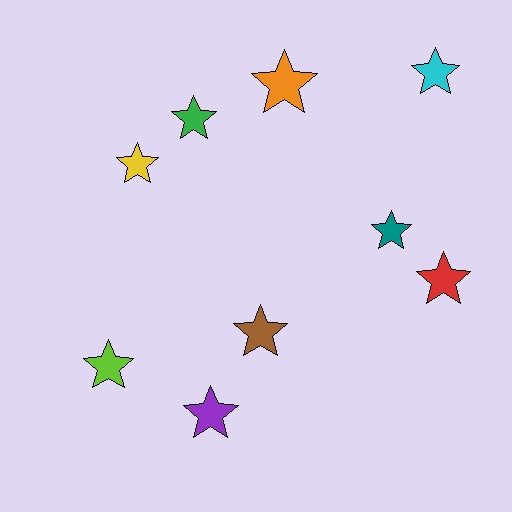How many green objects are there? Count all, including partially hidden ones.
There is 1 green object.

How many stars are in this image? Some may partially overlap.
There are 9 stars.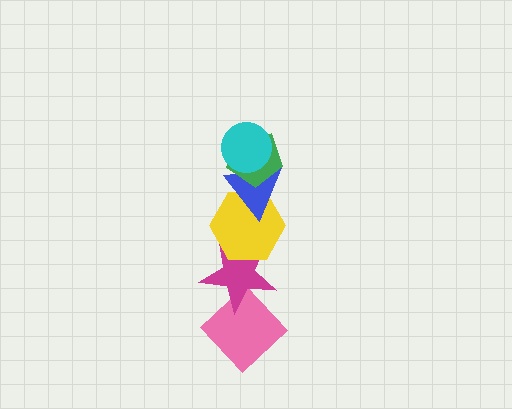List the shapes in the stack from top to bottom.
From top to bottom: the cyan circle, the green pentagon, the blue triangle, the yellow hexagon, the magenta star, the pink diamond.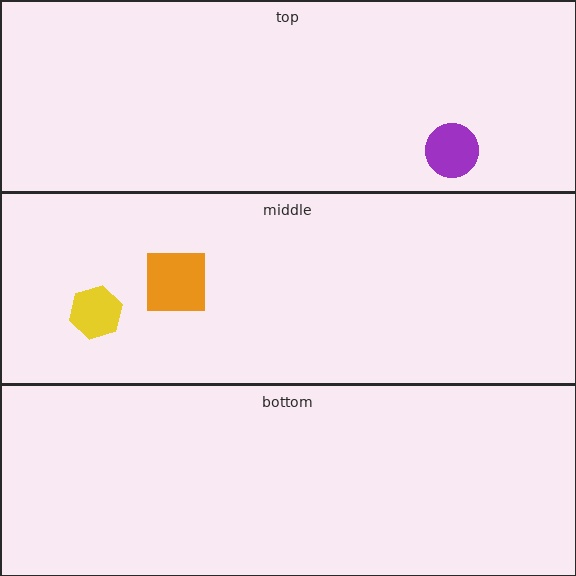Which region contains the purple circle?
The top region.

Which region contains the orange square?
The middle region.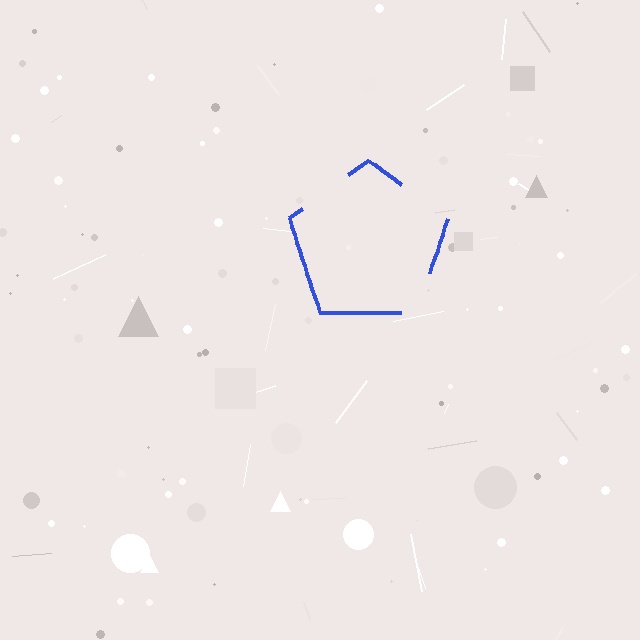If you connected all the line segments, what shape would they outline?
They would outline a pentagon.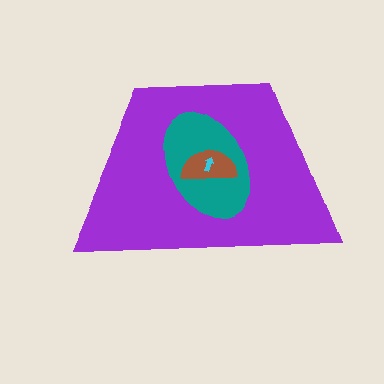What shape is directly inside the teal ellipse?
The brown semicircle.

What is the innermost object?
The cyan arrow.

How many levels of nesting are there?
4.